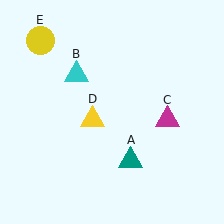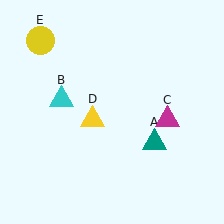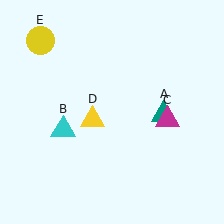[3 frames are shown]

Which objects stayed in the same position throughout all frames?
Magenta triangle (object C) and yellow triangle (object D) and yellow circle (object E) remained stationary.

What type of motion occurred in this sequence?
The teal triangle (object A), cyan triangle (object B) rotated counterclockwise around the center of the scene.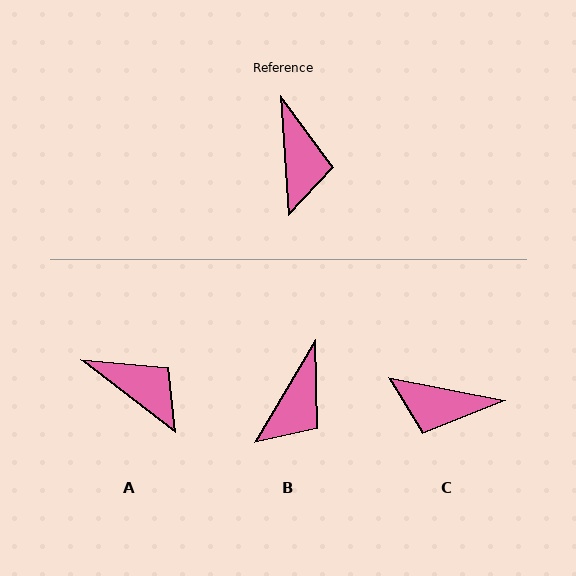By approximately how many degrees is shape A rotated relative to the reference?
Approximately 48 degrees counter-clockwise.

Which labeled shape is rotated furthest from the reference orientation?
C, about 105 degrees away.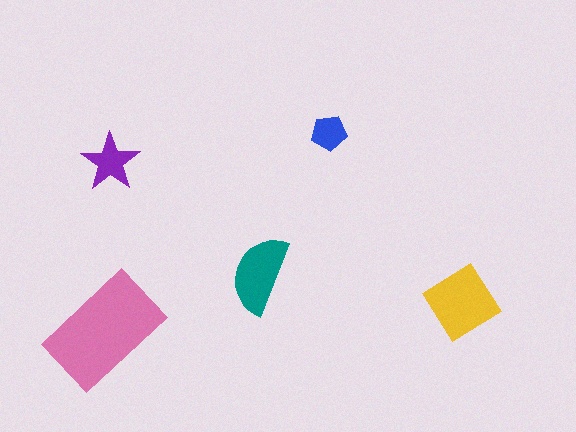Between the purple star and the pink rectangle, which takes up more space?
The pink rectangle.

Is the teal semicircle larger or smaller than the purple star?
Larger.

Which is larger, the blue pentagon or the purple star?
The purple star.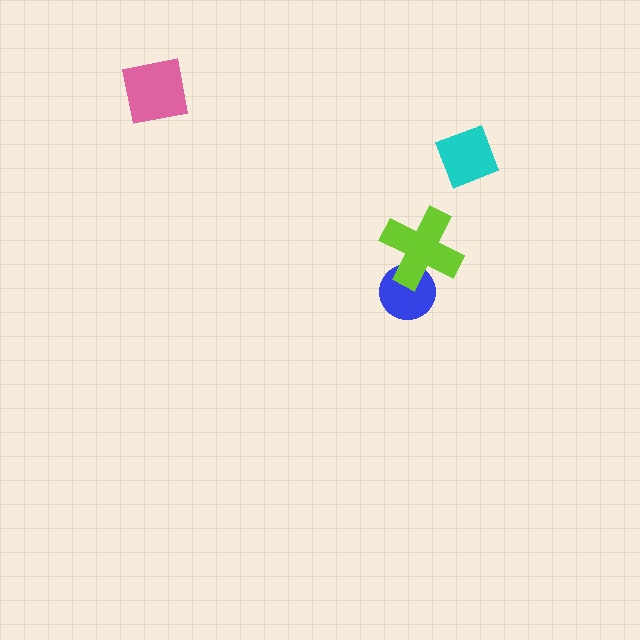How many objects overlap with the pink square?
0 objects overlap with the pink square.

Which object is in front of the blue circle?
The lime cross is in front of the blue circle.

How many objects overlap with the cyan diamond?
0 objects overlap with the cyan diamond.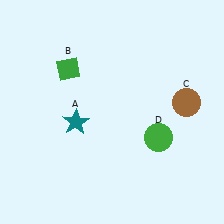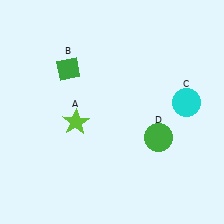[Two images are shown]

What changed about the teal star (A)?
In Image 1, A is teal. In Image 2, it changed to lime.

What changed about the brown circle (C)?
In Image 1, C is brown. In Image 2, it changed to cyan.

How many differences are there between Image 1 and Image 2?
There are 2 differences between the two images.